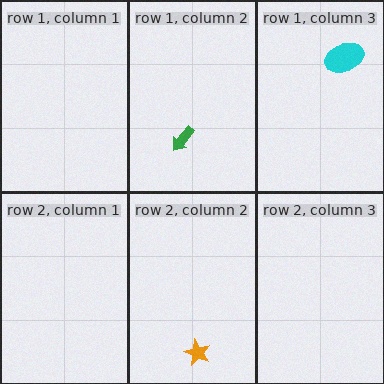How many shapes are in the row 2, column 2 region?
1.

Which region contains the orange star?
The row 2, column 2 region.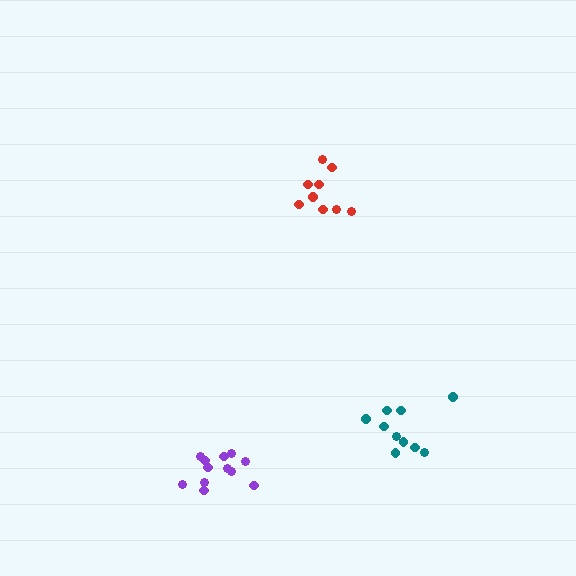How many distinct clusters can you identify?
There are 3 distinct clusters.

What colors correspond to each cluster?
The clusters are colored: teal, red, purple.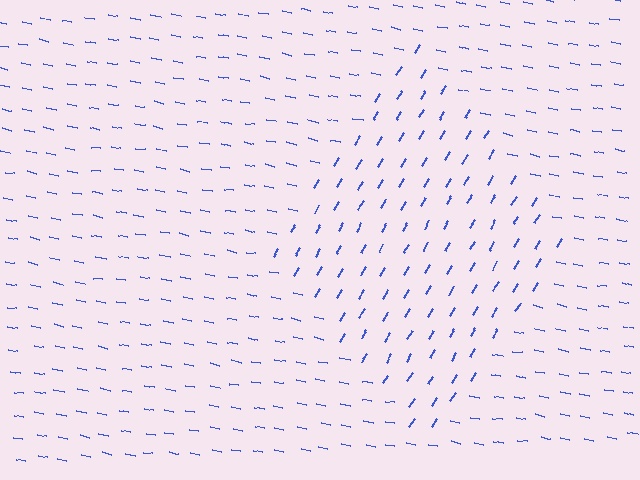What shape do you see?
I see a diamond.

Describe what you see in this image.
The image is filled with small blue line segments. A diamond region in the image has lines oriented differently from the surrounding lines, creating a visible texture boundary.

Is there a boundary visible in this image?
Yes, there is a texture boundary formed by a change in line orientation.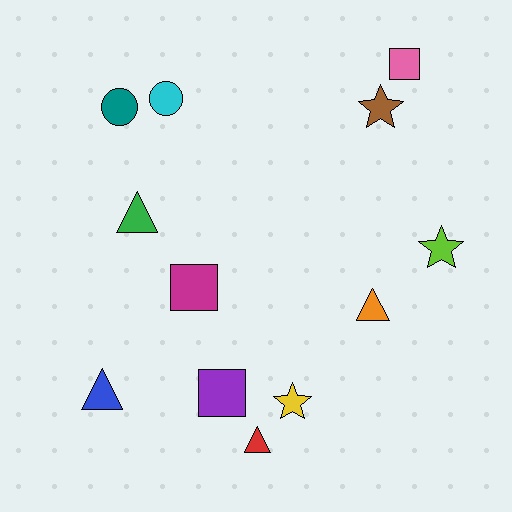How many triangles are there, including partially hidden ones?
There are 4 triangles.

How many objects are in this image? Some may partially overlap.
There are 12 objects.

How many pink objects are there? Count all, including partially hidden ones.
There is 1 pink object.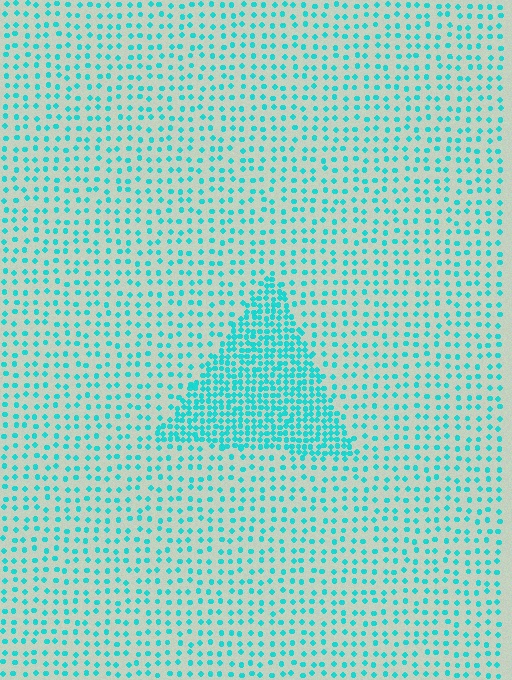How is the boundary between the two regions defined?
The boundary is defined by a change in element density (approximately 2.6x ratio). All elements are the same color, size, and shape.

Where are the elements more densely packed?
The elements are more densely packed inside the triangle boundary.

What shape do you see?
I see a triangle.